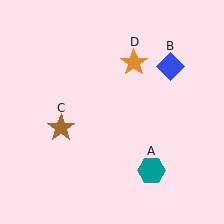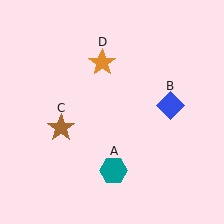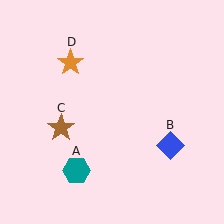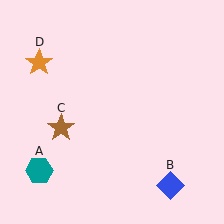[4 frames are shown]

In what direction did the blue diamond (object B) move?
The blue diamond (object B) moved down.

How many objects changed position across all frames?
3 objects changed position: teal hexagon (object A), blue diamond (object B), orange star (object D).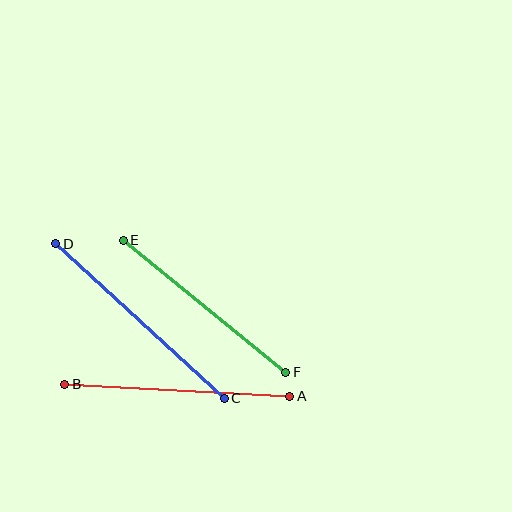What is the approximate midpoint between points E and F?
The midpoint is at approximately (205, 306) pixels.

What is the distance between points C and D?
The distance is approximately 229 pixels.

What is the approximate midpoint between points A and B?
The midpoint is at approximately (177, 390) pixels.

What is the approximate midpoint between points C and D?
The midpoint is at approximately (140, 321) pixels.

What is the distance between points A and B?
The distance is approximately 225 pixels.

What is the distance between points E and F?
The distance is approximately 209 pixels.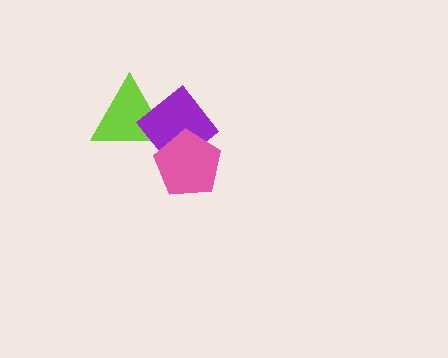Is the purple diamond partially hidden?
Yes, it is partially covered by another shape.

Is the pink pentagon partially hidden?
No, no other shape covers it.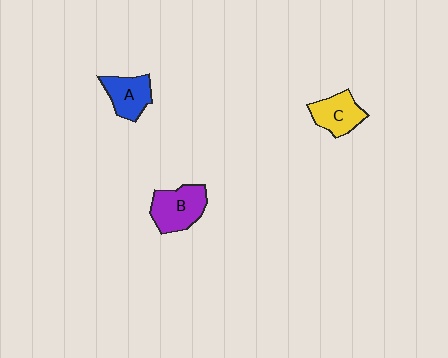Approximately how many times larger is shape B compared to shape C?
Approximately 1.3 times.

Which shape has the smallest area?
Shape A (blue).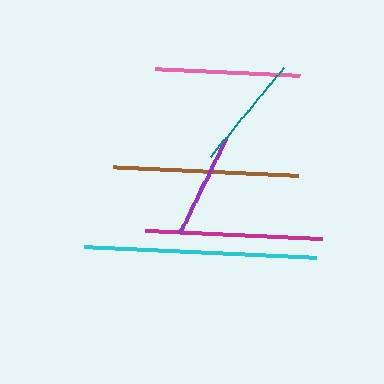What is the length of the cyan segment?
The cyan segment is approximately 232 pixels long.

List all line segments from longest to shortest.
From longest to shortest: cyan, brown, magenta, pink, teal, purple.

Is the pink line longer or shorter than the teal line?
The pink line is longer than the teal line.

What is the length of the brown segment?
The brown segment is approximately 185 pixels long.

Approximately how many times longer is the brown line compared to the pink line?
The brown line is approximately 1.3 times the length of the pink line.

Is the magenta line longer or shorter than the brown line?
The brown line is longer than the magenta line.